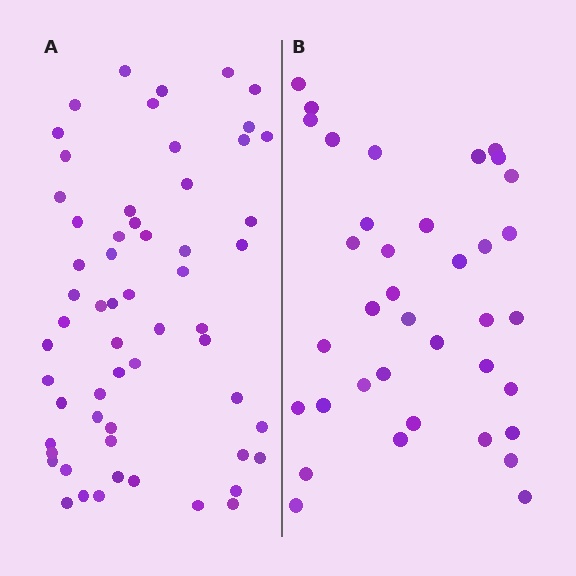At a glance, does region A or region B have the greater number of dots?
Region A (the left region) has more dots.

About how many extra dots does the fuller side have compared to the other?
Region A has approximately 20 more dots than region B.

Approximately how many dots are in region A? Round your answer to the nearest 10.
About 60 dots. (The exact count is 59, which rounds to 60.)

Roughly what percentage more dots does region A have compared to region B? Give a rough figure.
About 60% more.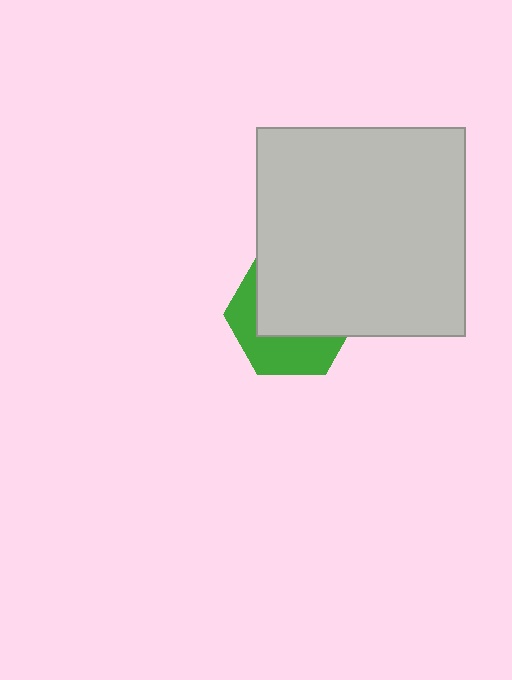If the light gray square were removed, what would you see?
You would see the complete green hexagon.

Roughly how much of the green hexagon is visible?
A small part of it is visible (roughly 40%).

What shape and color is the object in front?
The object in front is a light gray square.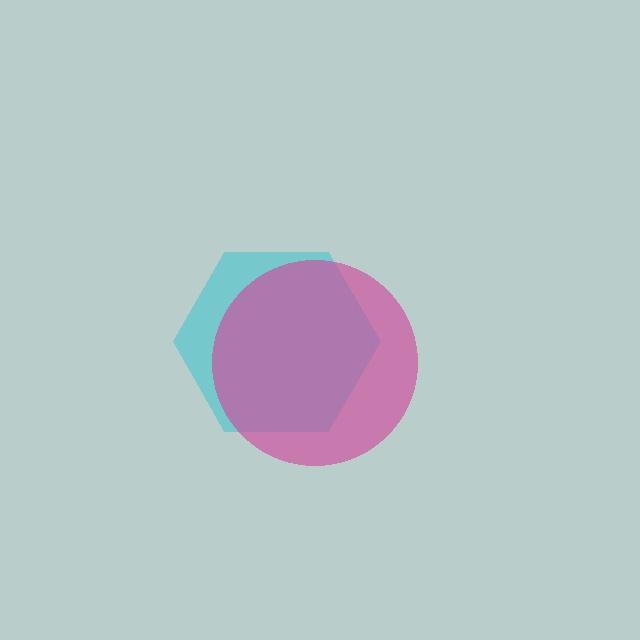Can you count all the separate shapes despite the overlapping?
Yes, there are 2 separate shapes.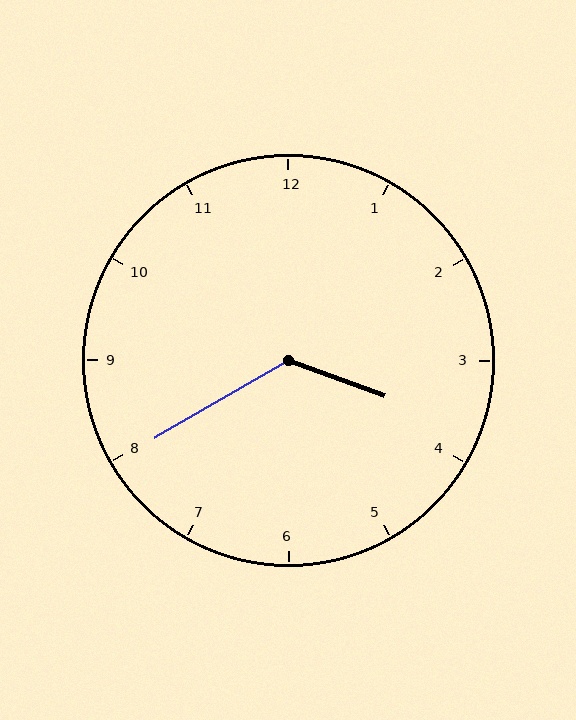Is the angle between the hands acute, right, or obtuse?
It is obtuse.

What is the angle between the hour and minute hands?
Approximately 130 degrees.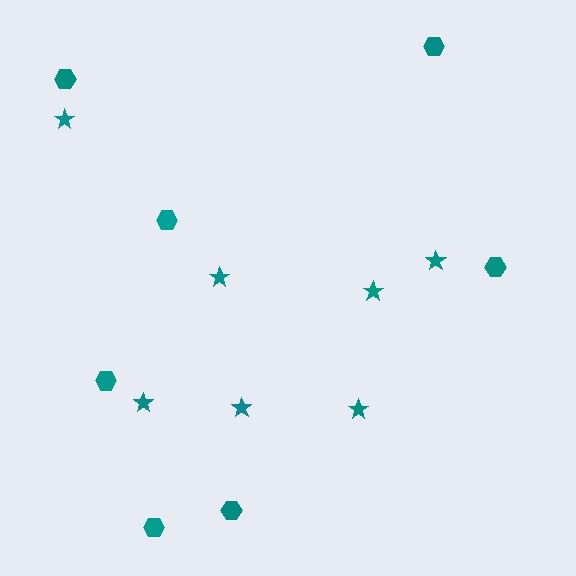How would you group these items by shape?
There are 2 groups: one group of stars (7) and one group of hexagons (7).